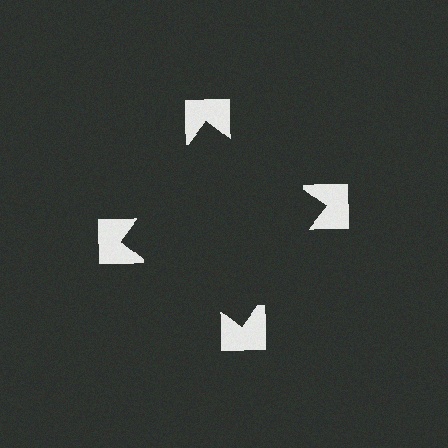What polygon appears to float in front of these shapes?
An illusory square — its edges are inferred from the aligned wedge cuts in the notched squares, not physically drawn.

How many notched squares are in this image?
There are 4 — one at each vertex of the illusory square.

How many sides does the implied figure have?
4 sides.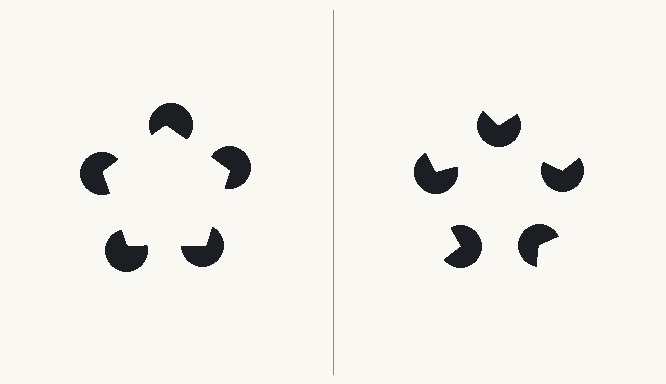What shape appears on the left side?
An illusory pentagon.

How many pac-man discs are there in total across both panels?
10 — 5 on each side.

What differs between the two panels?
The pac-man discs are positioned identically on both sides; only the wedge orientations differ. On the left they align to a pentagon; on the right they are misaligned.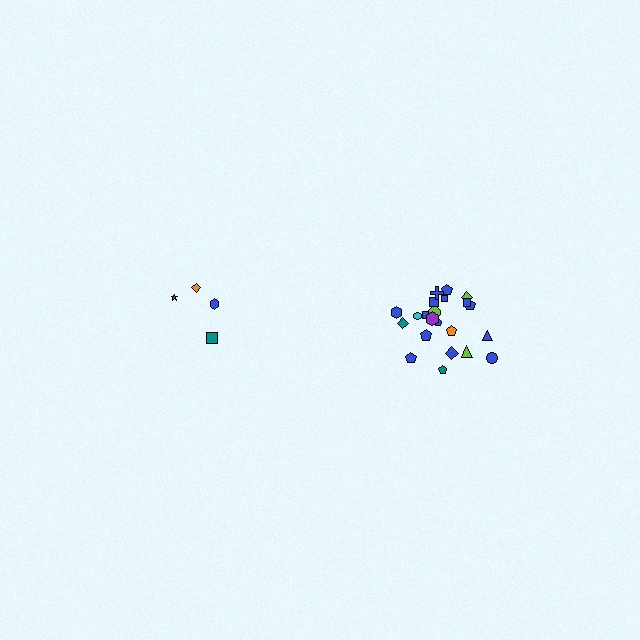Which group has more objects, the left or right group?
The right group.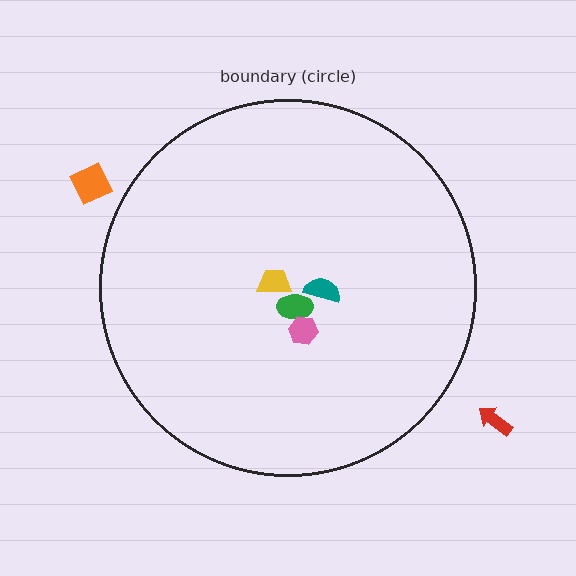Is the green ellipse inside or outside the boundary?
Inside.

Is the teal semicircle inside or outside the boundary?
Inside.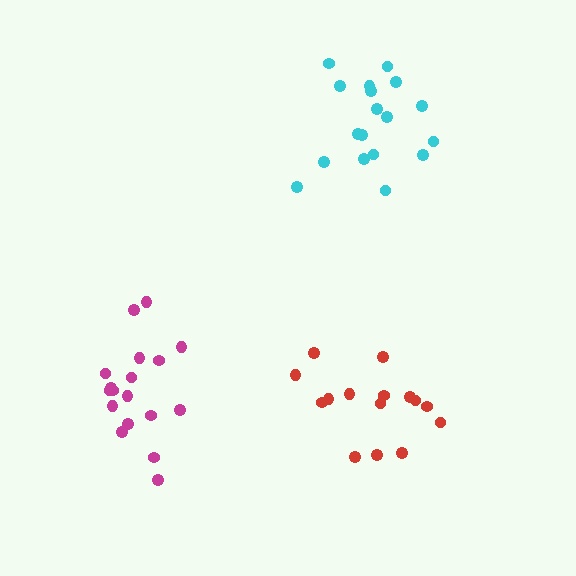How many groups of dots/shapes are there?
There are 3 groups.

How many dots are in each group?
Group 1: 18 dots, Group 2: 15 dots, Group 3: 18 dots (51 total).